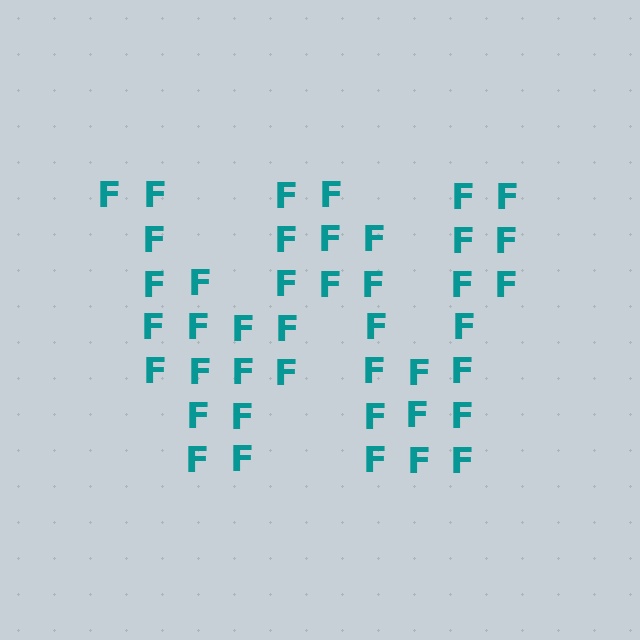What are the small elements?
The small elements are letter F's.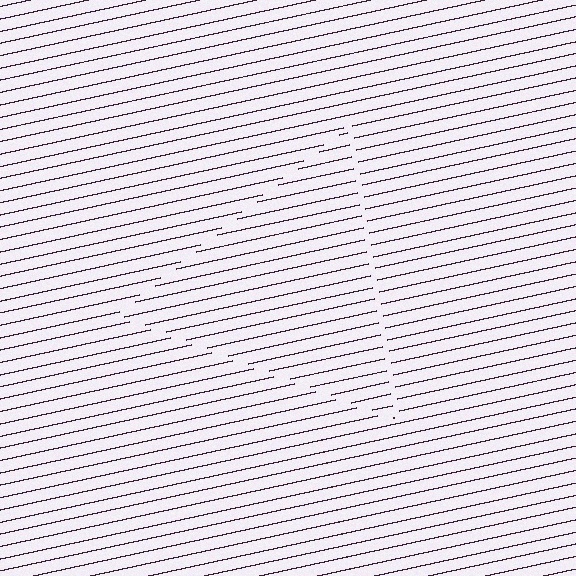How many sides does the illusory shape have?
3 sides — the line-ends trace a triangle.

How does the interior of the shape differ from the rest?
The interior of the shape contains the same grating, shifted by half a period — the contour is defined by the phase discontinuity where line-ends from the inner and outer gratings abut.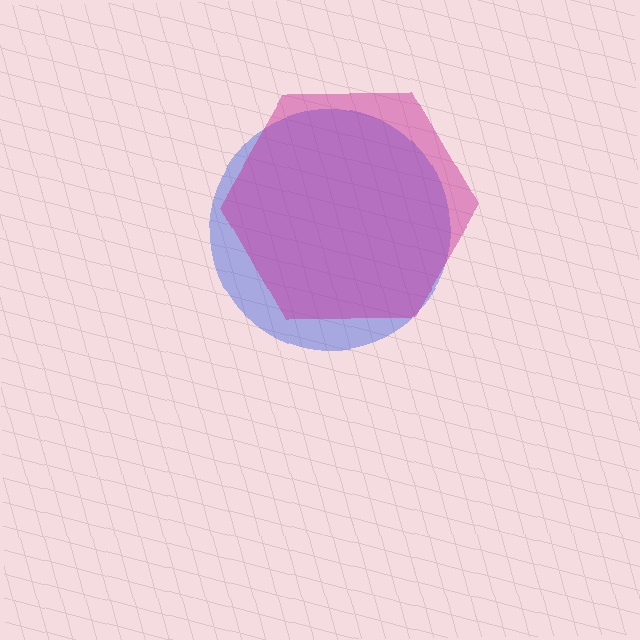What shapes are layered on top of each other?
The layered shapes are: a blue circle, a magenta hexagon.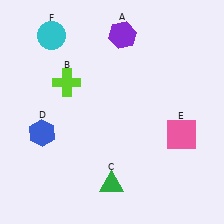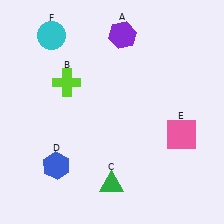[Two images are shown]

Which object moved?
The blue hexagon (D) moved down.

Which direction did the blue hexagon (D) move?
The blue hexagon (D) moved down.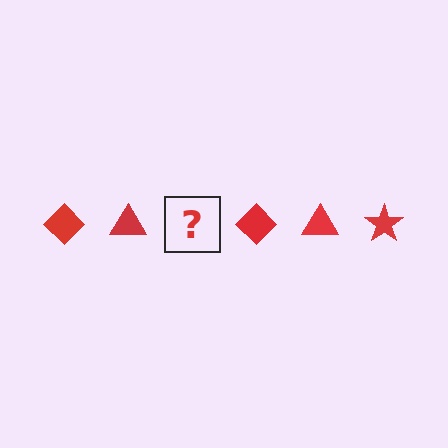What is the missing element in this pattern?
The missing element is a red star.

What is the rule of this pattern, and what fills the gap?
The rule is that the pattern cycles through diamond, triangle, star shapes in red. The gap should be filled with a red star.